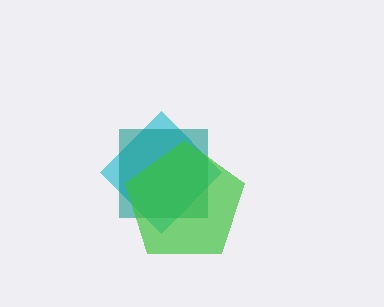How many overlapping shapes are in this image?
There are 3 overlapping shapes in the image.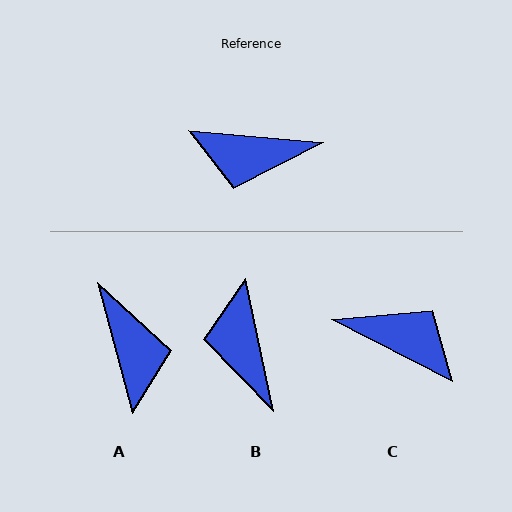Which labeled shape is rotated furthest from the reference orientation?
C, about 158 degrees away.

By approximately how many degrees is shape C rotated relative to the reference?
Approximately 158 degrees counter-clockwise.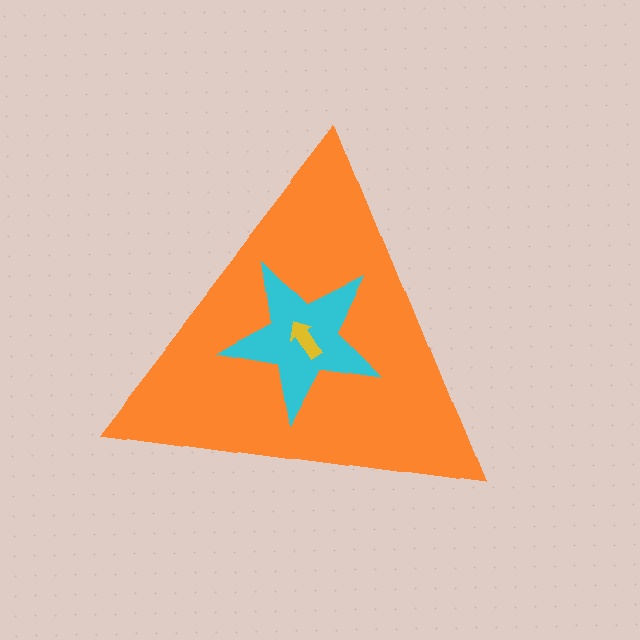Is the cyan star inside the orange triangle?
Yes.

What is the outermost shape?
The orange triangle.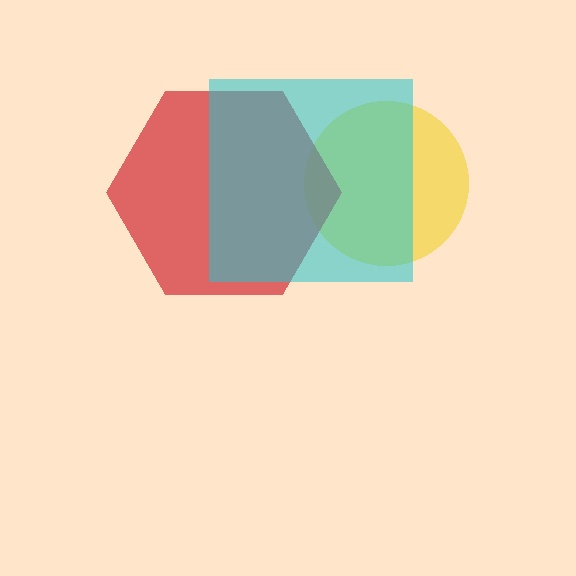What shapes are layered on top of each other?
The layered shapes are: a yellow circle, a red hexagon, a cyan square.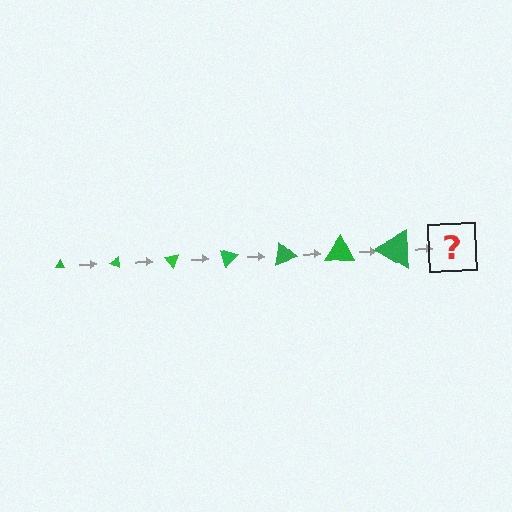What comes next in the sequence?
The next element should be a triangle, larger than the previous one and rotated 175 degrees from the start.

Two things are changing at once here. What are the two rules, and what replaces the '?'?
The two rules are that the triangle grows larger each step and it rotates 25 degrees each step. The '?' should be a triangle, larger than the previous one and rotated 175 degrees from the start.